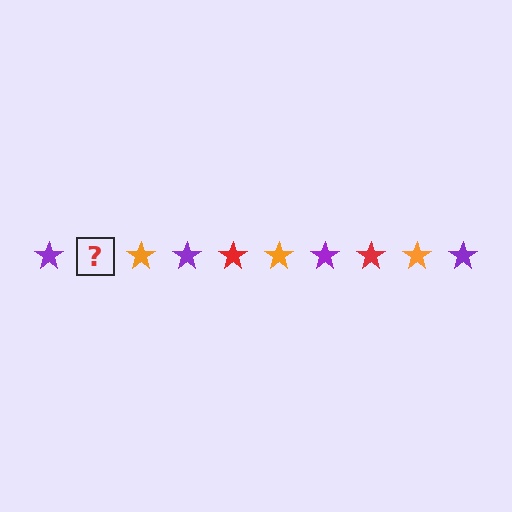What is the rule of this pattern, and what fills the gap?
The rule is that the pattern cycles through purple, red, orange stars. The gap should be filled with a red star.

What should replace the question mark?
The question mark should be replaced with a red star.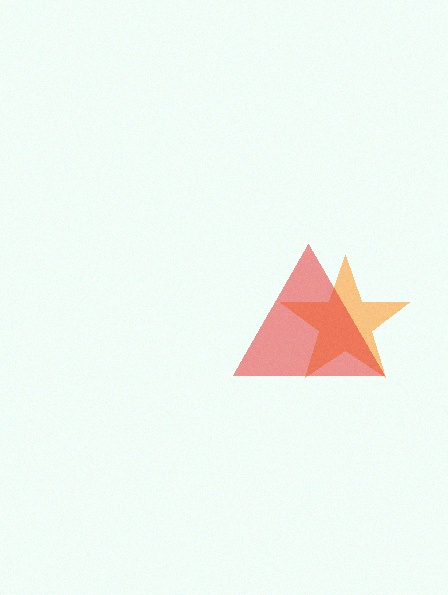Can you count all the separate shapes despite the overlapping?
Yes, there are 2 separate shapes.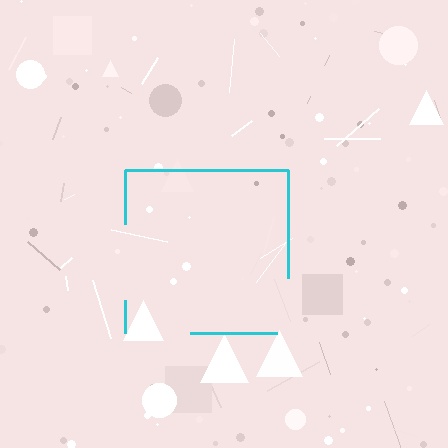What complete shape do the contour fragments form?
The contour fragments form a square.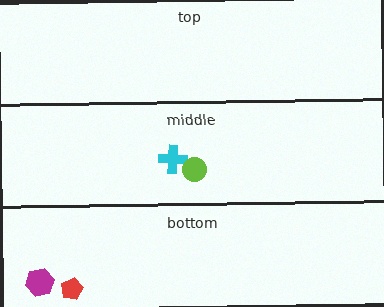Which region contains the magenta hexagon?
The bottom region.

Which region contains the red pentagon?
The bottom region.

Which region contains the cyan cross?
The middle region.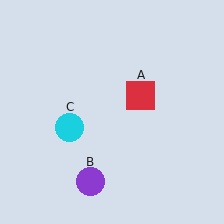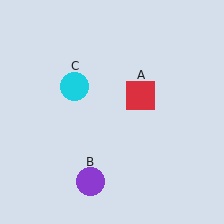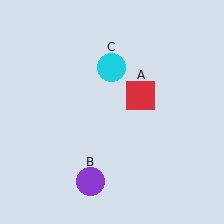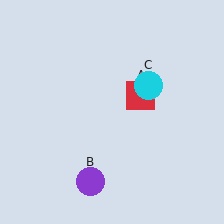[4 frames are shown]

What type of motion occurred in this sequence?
The cyan circle (object C) rotated clockwise around the center of the scene.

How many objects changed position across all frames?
1 object changed position: cyan circle (object C).